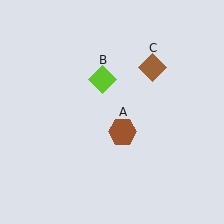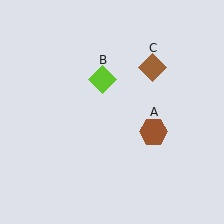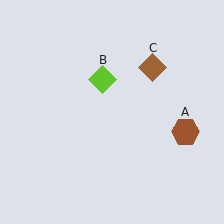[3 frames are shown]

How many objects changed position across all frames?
1 object changed position: brown hexagon (object A).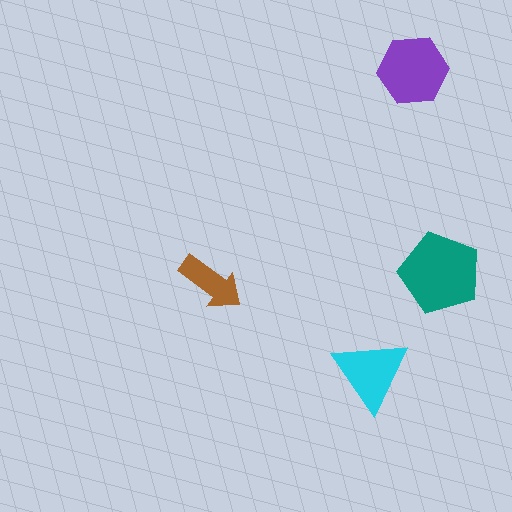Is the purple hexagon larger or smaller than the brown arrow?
Larger.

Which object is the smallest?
The brown arrow.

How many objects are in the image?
There are 4 objects in the image.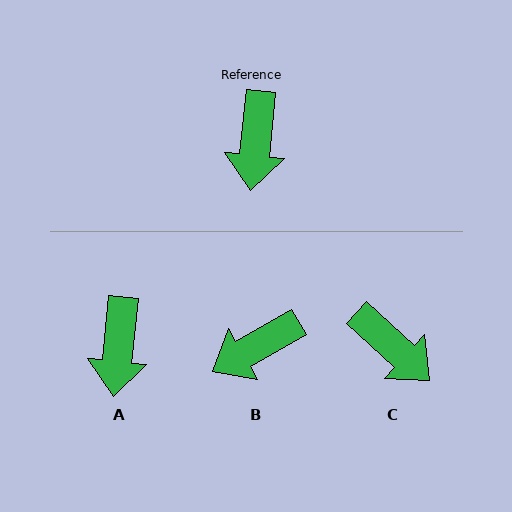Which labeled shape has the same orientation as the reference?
A.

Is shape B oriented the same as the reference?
No, it is off by about 54 degrees.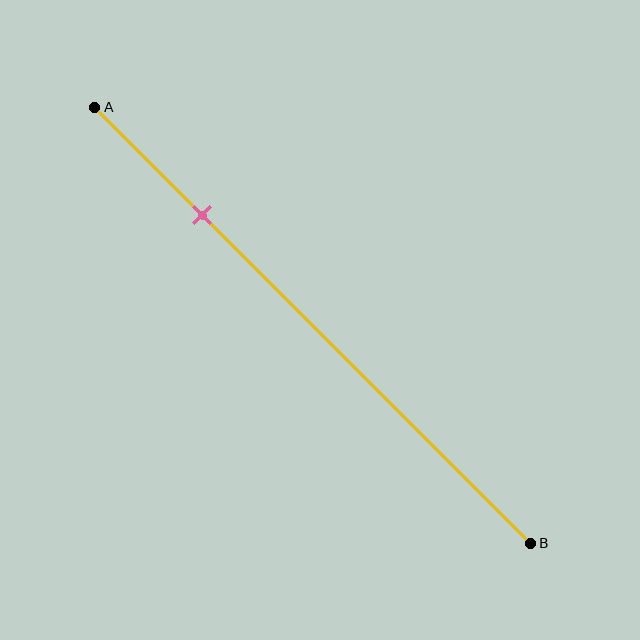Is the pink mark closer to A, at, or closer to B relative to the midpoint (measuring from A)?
The pink mark is closer to point A than the midpoint of segment AB.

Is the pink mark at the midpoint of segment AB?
No, the mark is at about 25% from A, not at the 50% midpoint.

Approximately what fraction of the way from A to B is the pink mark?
The pink mark is approximately 25% of the way from A to B.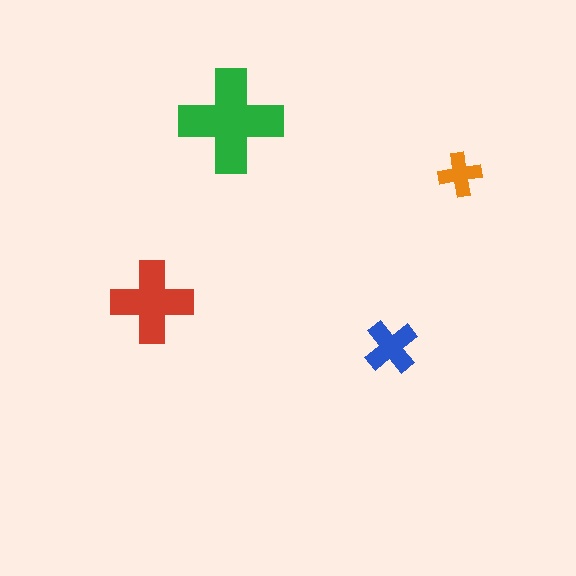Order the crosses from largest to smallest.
the green one, the red one, the blue one, the orange one.